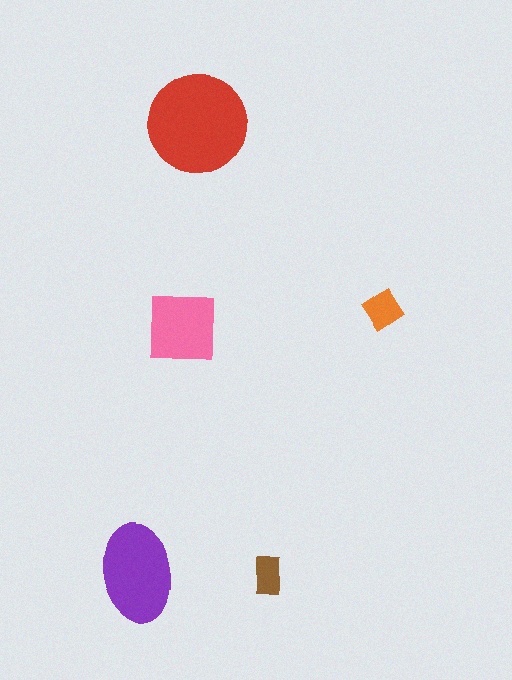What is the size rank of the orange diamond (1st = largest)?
4th.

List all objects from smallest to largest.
The brown rectangle, the orange diamond, the pink square, the purple ellipse, the red circle.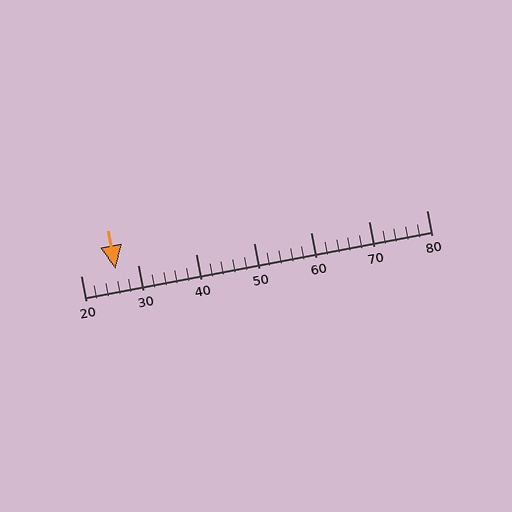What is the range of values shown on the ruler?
The ruler shows values from 20 to 80.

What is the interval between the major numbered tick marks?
The major tick marks are spaced 10 units apart.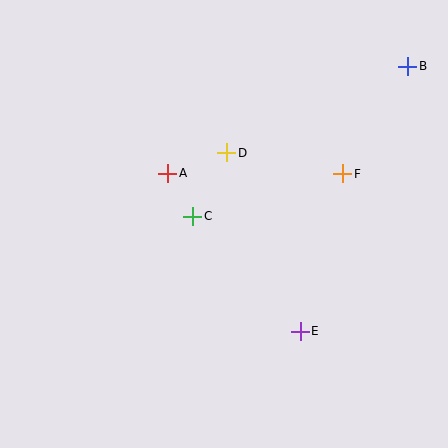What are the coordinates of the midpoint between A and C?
The midpoint between A and C is at (180, 195).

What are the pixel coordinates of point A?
Point A is at (168, 173).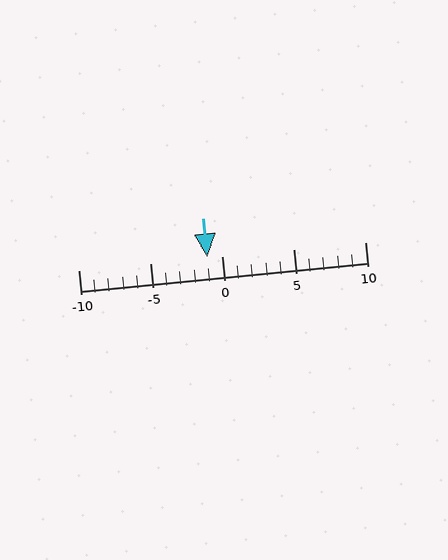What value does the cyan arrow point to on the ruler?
The cyan arrow points to approximately -1.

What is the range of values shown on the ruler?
The ruler shows values from -10 to 10.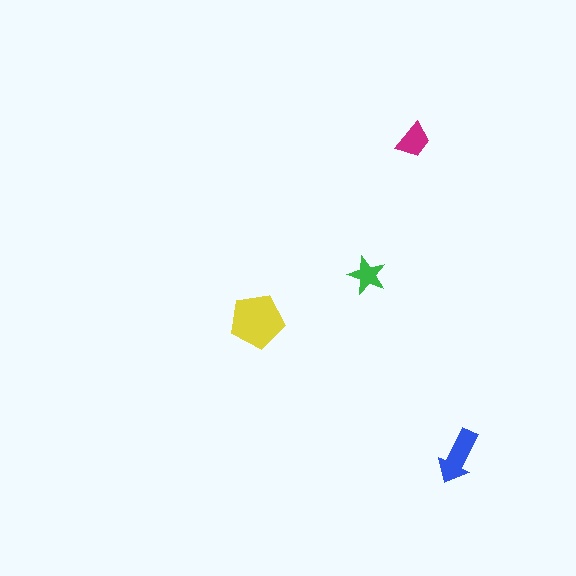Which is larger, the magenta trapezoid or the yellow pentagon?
The yellow pentagon.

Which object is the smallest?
The green star.